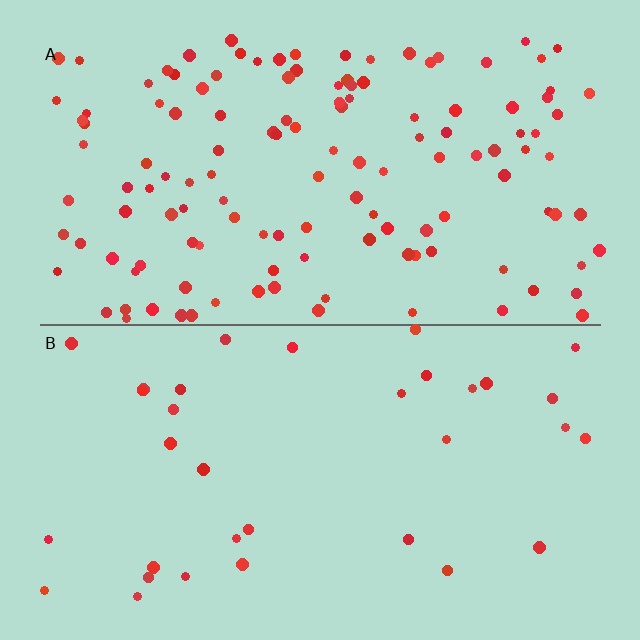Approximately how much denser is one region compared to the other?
Approximately 3.8× — region A over region B.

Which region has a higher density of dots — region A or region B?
A (the top).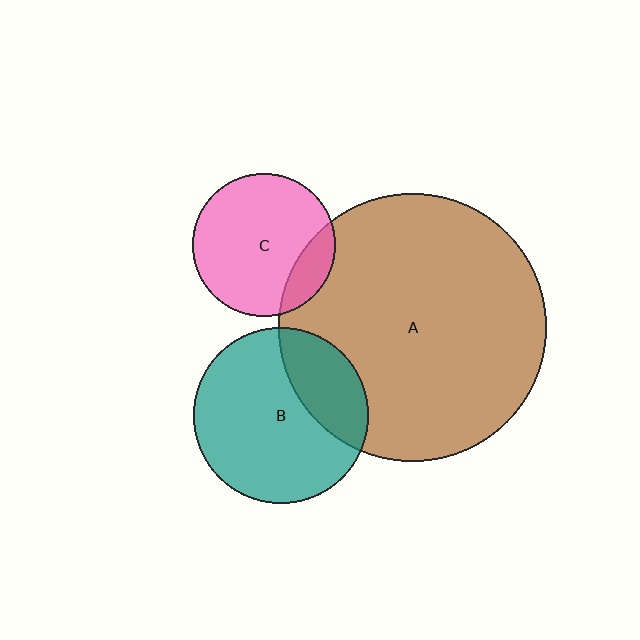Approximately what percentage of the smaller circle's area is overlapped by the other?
Approximately 25%.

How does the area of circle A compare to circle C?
Approximately 3.5 times.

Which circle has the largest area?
Circle A (brown).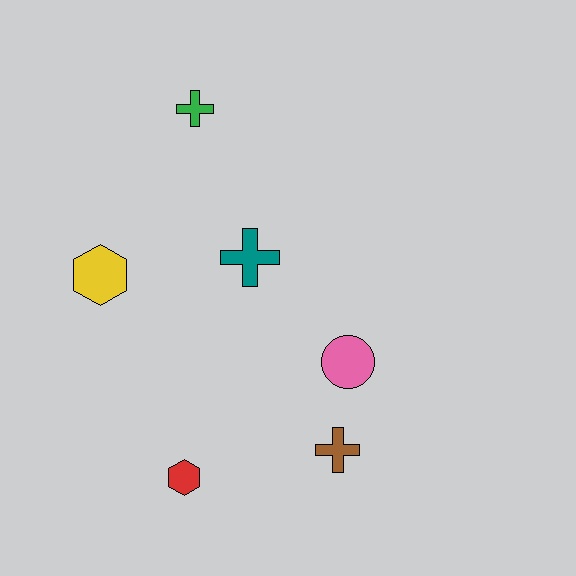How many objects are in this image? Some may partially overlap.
There are 6 objects.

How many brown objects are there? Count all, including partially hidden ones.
There is 1 brown object.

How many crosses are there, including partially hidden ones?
There are 3 crosses.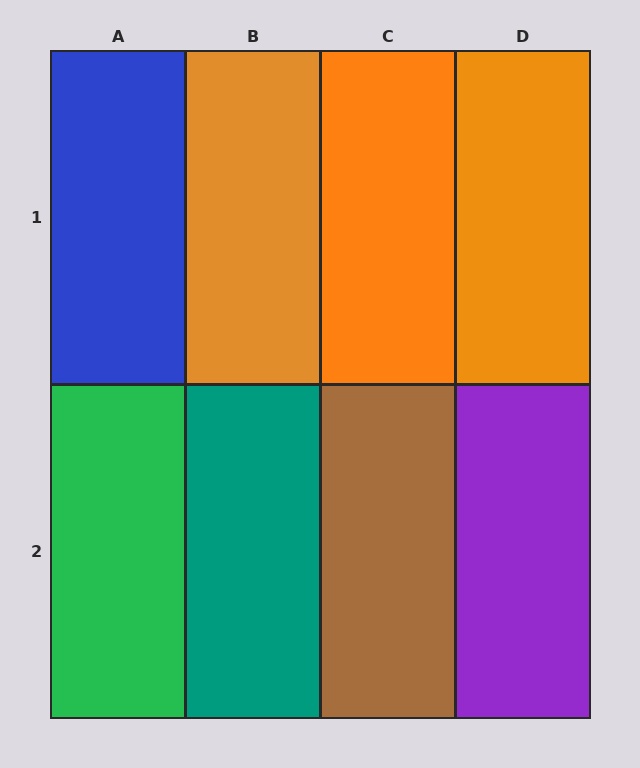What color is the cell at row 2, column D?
Purple.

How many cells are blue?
1 cell is blue.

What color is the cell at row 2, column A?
Green.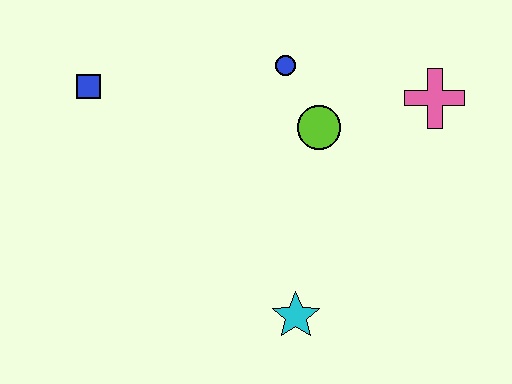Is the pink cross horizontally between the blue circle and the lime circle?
No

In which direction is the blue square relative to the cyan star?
The blue square is above the cyan star.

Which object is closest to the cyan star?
The lime circle is closest to the cyan star.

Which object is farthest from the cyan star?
The blue square is farthest from the cyan star.